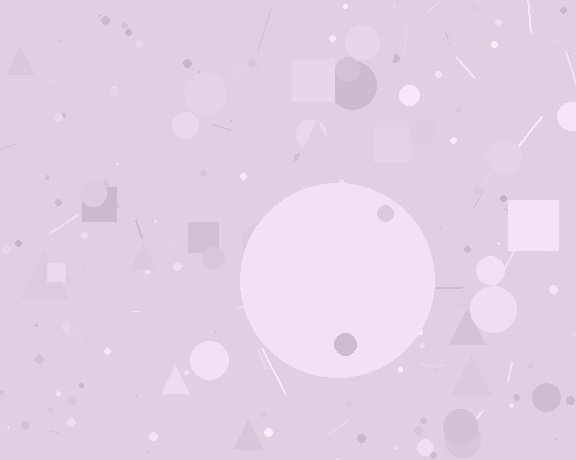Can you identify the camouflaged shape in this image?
The camouflaged shape is a circle.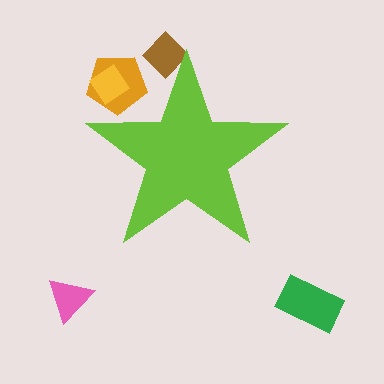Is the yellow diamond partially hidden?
Yes, the yellow diamond is partially hidden behind the lime star.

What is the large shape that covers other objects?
A lime star.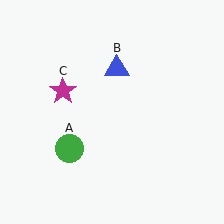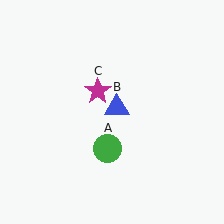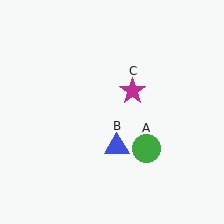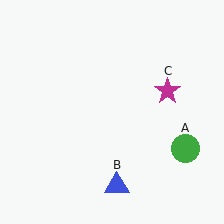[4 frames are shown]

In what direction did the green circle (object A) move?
The green circle (object A) moved right.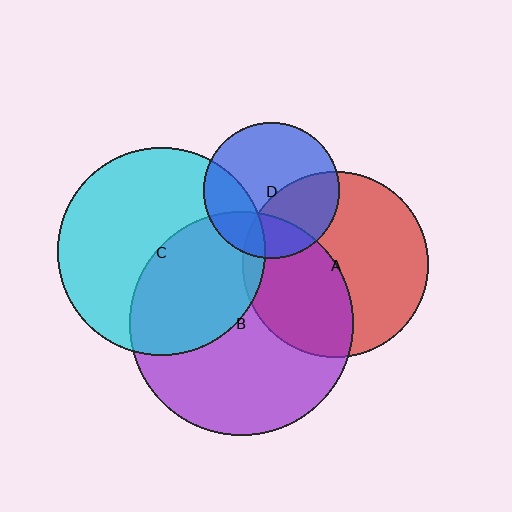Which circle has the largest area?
Circle B (purple).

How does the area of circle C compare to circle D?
Approximately 2.3 times.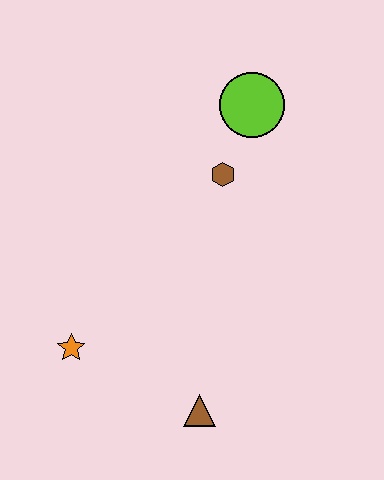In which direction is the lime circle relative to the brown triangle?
The lime circle is above the brown triangle.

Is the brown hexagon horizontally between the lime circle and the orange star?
Yes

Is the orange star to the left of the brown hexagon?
Yes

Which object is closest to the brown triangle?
The orange star is closest to the brown triangle.